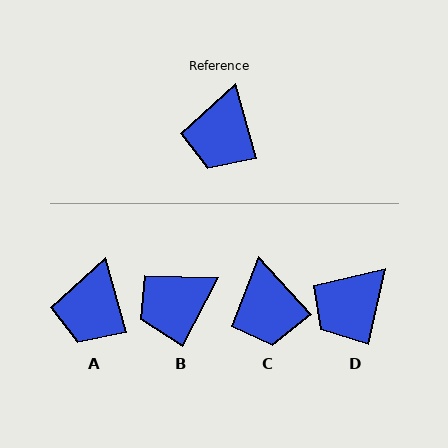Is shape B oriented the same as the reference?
No, it is off by about 43 degrees.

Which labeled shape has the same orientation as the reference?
A.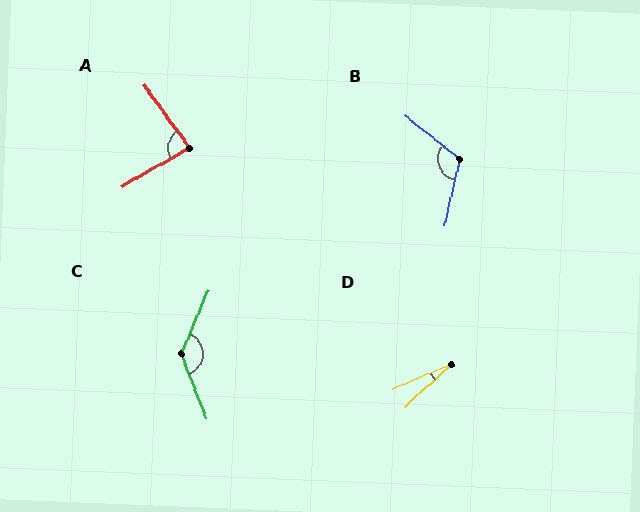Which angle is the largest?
C, at approximately 136 degrees.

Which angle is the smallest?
D, at approximately 19 degrees.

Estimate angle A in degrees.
Approximately 84 degrees.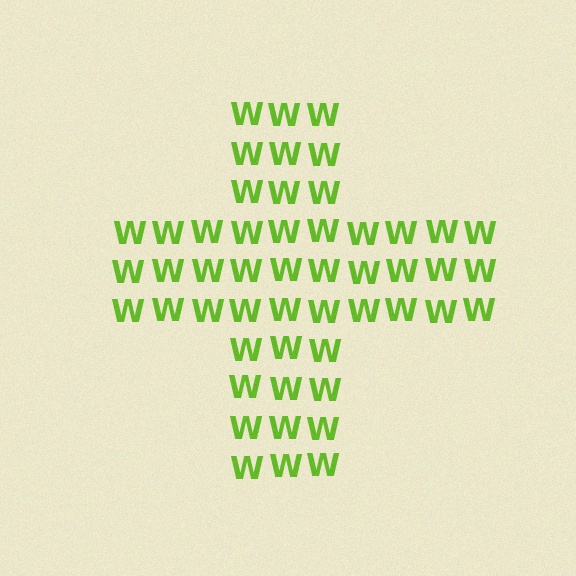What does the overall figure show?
The overall figure shows a cross.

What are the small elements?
The small elements are letter W's.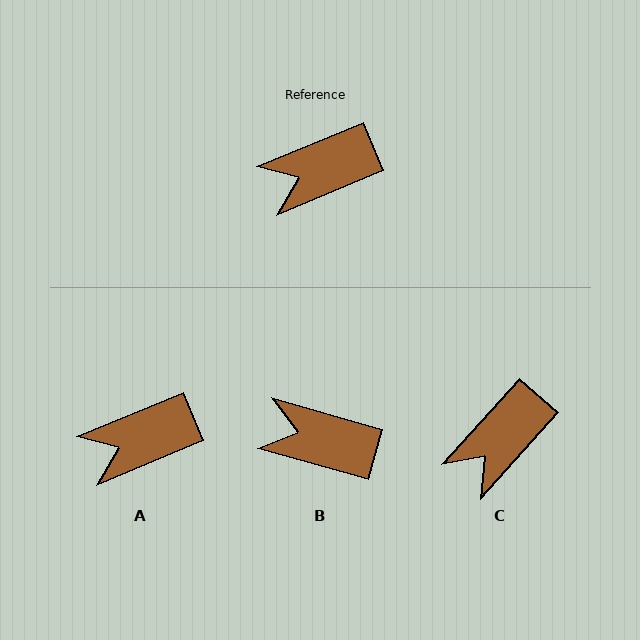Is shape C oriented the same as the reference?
No, it is off by about 26 degrees.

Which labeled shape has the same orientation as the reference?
A.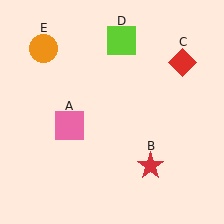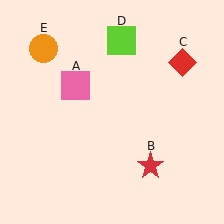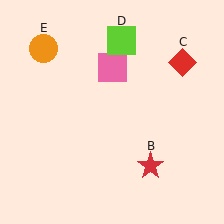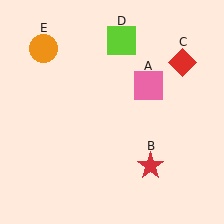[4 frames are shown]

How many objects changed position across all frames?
1 object changed position: pink square (object A).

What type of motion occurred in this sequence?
The pink square (object A) rotated clockwise around the center of the scene.